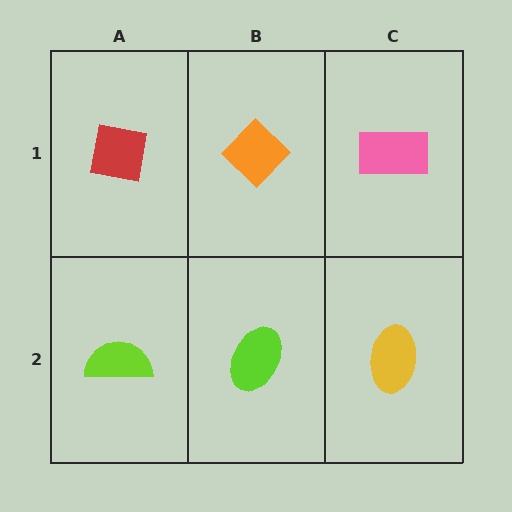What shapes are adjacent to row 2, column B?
An orange diamond (row 1, column B), a lime semicircle (row 2, column A), a yellow ellipse (row 2, column C).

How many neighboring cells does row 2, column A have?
2.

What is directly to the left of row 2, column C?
A lime ellipse.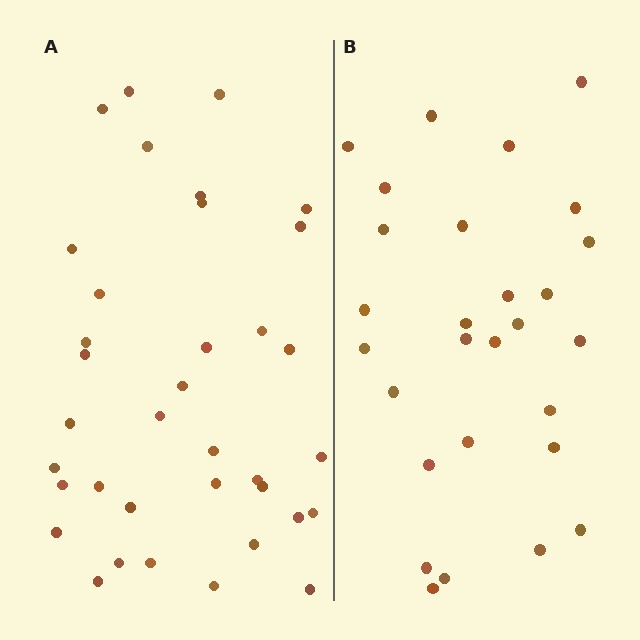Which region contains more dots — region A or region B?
Region A (the left region) has more dots.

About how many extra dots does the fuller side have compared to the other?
Region A has roughly 8 or so more dots than region B.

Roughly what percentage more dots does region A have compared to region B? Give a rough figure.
About 30% more.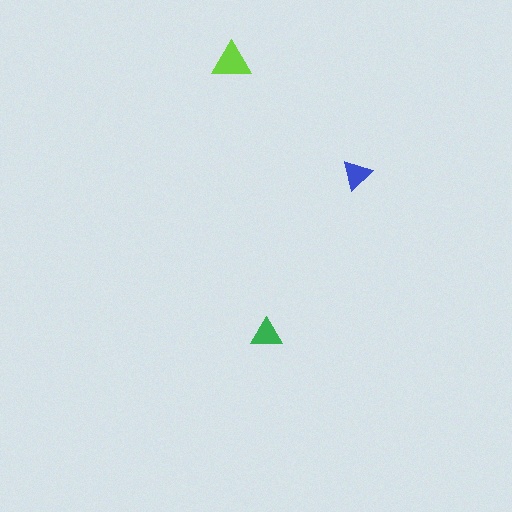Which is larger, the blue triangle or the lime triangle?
The lime one.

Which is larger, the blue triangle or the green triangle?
The green one.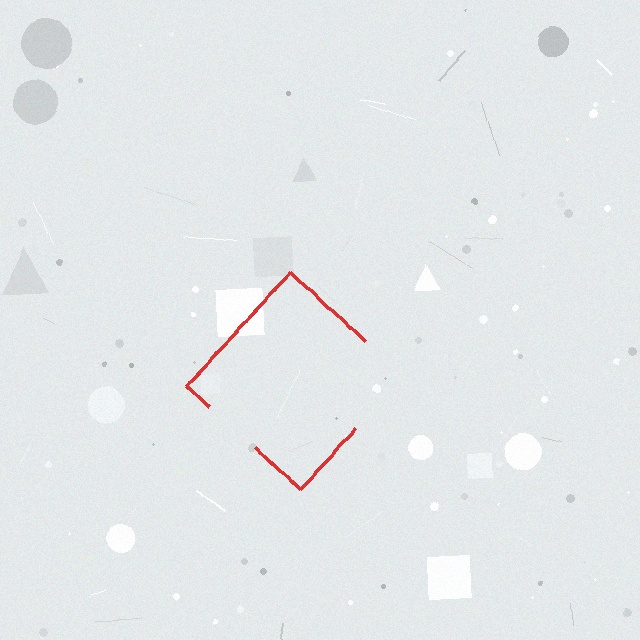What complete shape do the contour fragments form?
The contour fragments form a diamond.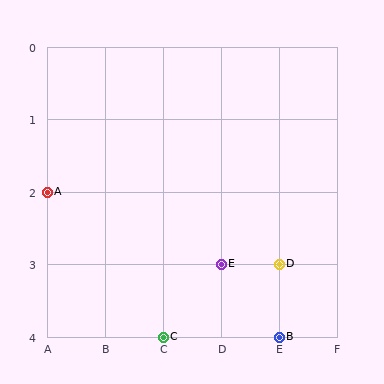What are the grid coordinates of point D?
Point D is at grid coordinates (E, 3).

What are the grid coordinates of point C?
Point C is at grid coordinates (C, 4).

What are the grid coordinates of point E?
Point E is at grid coordinates (D, 3).